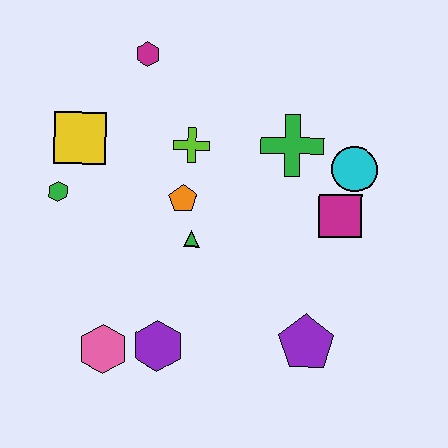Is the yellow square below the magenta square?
No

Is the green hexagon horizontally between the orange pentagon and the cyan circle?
No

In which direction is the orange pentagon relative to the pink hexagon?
The orange pentagon is above the pink hexagon.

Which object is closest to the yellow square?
The green hexagon is closest to the yellow square.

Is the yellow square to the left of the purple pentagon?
Yes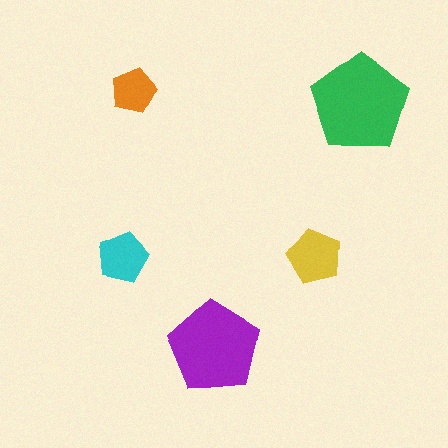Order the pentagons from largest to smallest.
the green one, the purple one, the yellow one, the cyan one, the orange one.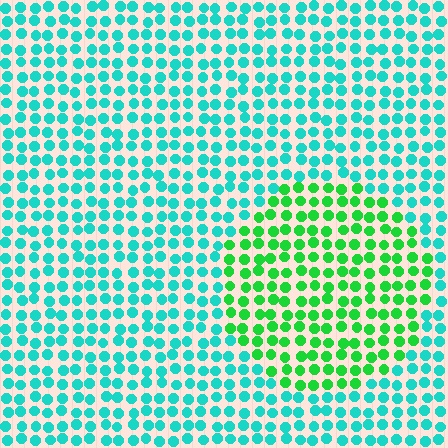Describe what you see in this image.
The image is filled with small cyan elements in a uniform arrangement. A circle-shaped region is visible where the elements are tinted to a slightly different hue, forming a subtle color boundary.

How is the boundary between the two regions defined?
The boundary is defined purely by a slight shift in hue (about 45 degrees). Spacing, size, and orientation are identical on both sides.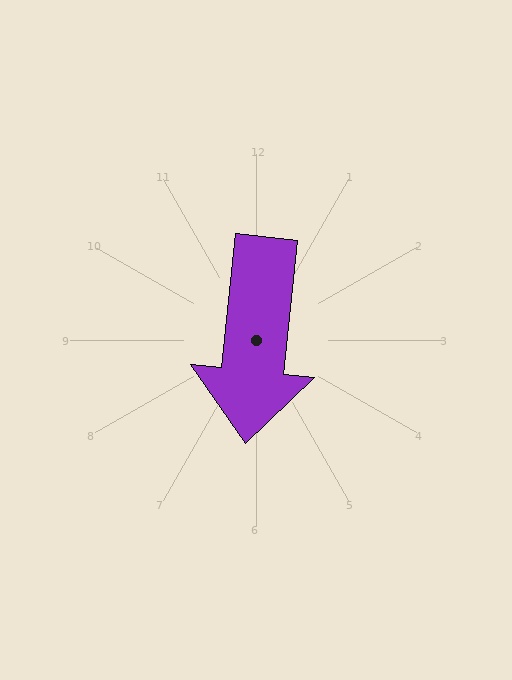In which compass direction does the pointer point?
South.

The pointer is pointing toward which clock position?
Roughly 6 o'clock.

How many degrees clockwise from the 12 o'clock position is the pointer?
Approximately 186 degrees.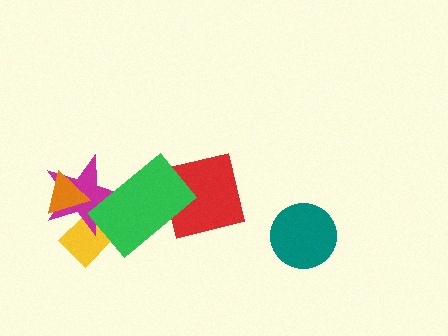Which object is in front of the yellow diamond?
The magenta star is in front of the yellow diamond.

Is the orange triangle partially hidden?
No, no other shape covers it.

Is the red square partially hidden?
Yes, it is partially covered by another shape.